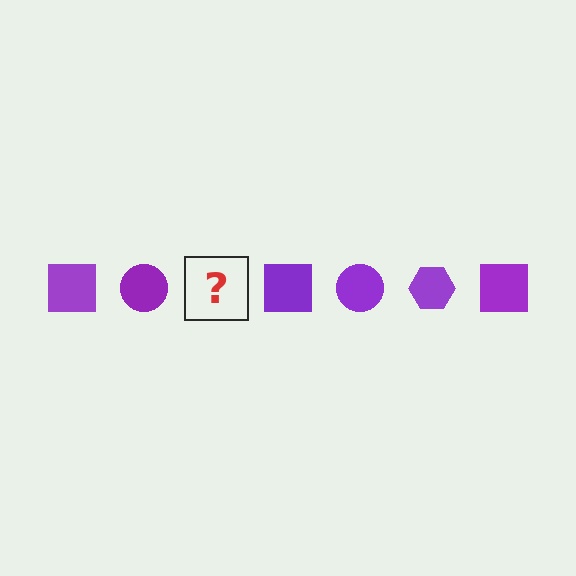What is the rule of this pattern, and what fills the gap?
The rule is that the pattern cycles through square, circle, hexagon shapes in purple. The gap should be filled with a purple hexagon.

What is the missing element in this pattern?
The missing element is a purple hexagon.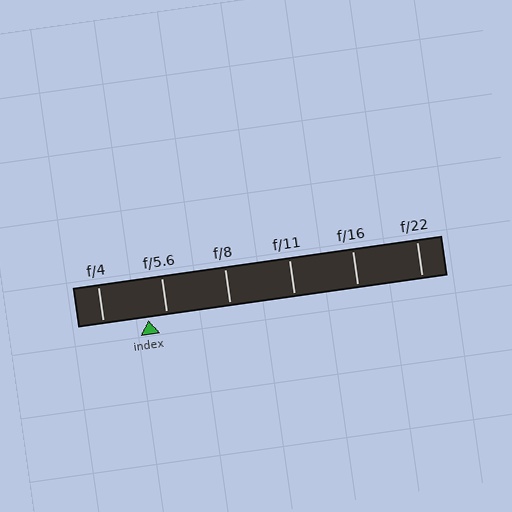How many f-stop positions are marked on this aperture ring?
There are 6 f-stop positions marked.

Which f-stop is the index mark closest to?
The index mark is closest to f/5.6.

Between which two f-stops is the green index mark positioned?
The index mark is between f/4 and f/5.6.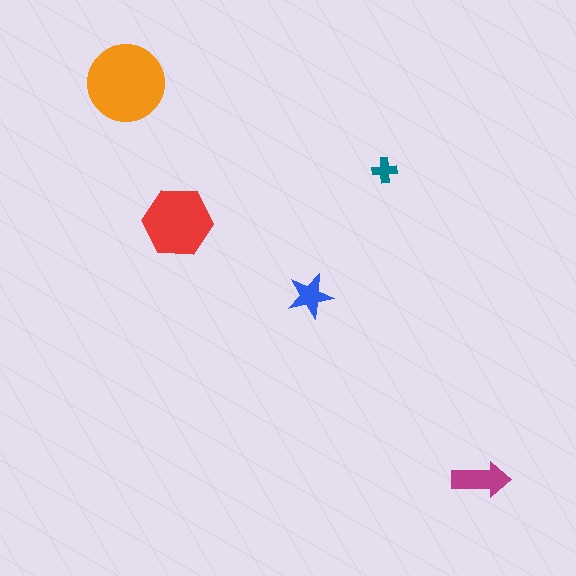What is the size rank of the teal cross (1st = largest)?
5th.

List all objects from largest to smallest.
The orange circle, the red hexagon, the magenta arrow, the blue star, the teal cross.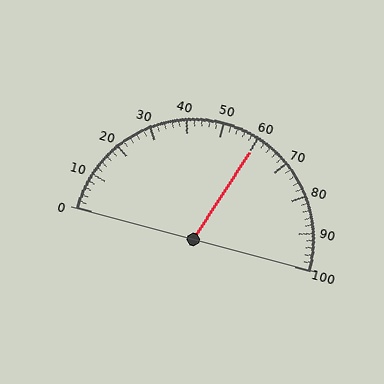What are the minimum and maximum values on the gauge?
The gauge ranges from 0 to 100.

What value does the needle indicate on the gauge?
The needle indicates approximately 60.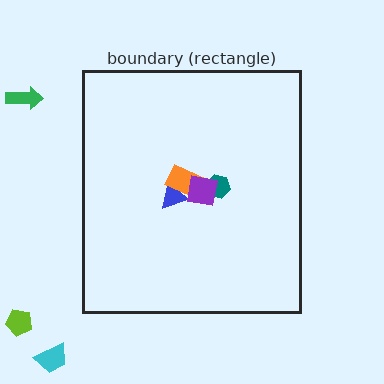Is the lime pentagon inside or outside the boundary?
Outside.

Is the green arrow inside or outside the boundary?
Outside.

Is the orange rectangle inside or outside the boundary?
Inside.